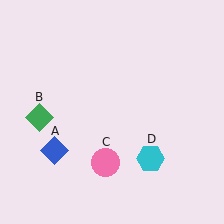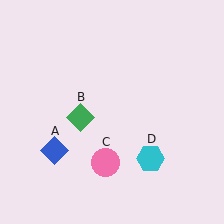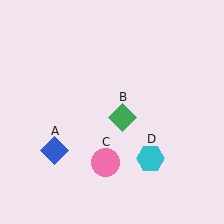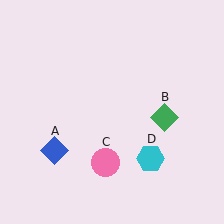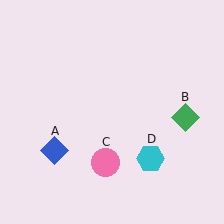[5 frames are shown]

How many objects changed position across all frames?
1 object changed position: green diamond (object B).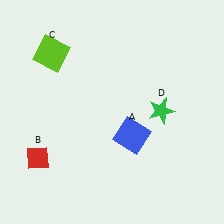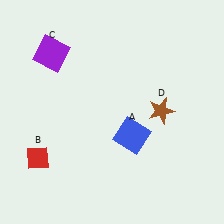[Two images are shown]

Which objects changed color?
C changed from lime to purple. D changed from green to brown.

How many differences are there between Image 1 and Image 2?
There are 2 differences between the two images.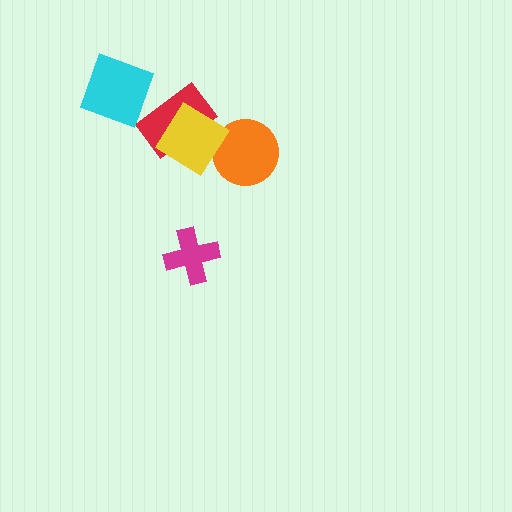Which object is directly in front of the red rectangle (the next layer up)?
The yellow diamond is directly in front of the red rectangle.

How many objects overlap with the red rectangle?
2 objects overlap with the red rectangle.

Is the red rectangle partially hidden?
Yes, it is partially covered by another shape.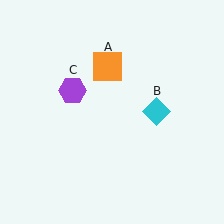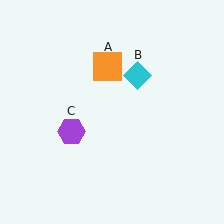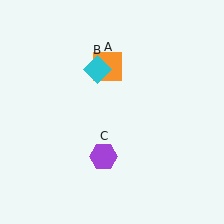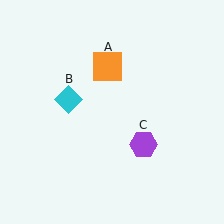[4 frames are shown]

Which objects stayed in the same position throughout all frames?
Orange square (object A) remained stationary.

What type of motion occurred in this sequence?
The cyan diamond (object B), purple hexagon (object C) rotated counterclockwise around the center of the scene.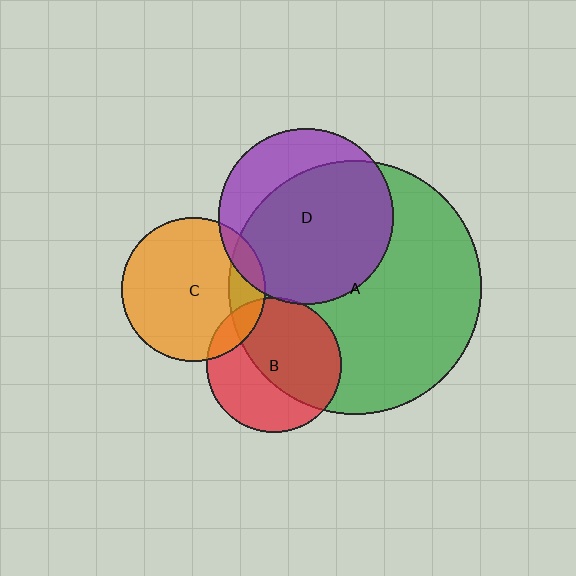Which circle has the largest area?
Circle A (green).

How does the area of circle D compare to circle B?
Approximately 1.7 times.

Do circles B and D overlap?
Yes.